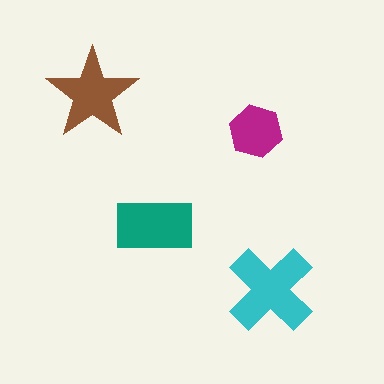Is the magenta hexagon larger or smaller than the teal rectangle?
Smaller.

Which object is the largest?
The cyan cross.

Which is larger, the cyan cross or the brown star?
The cyan cross.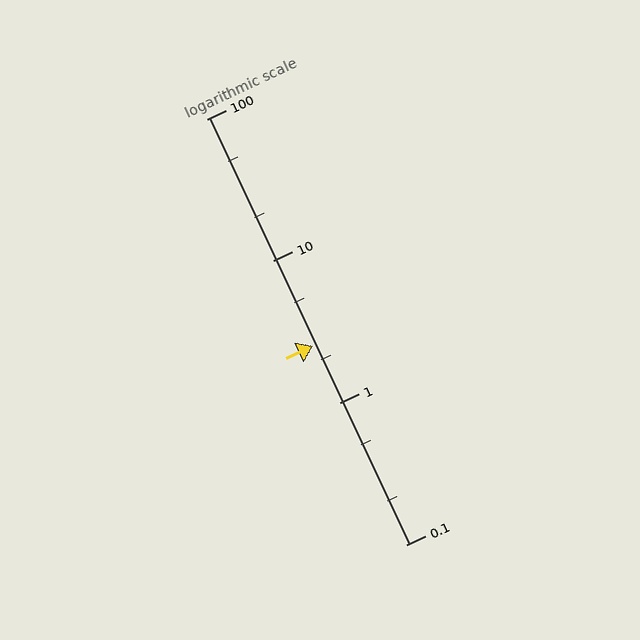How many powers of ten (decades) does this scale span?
The scale spans 3 decades, from 0.1 to 100.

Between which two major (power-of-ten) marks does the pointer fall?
The pointer is between 1 and 10.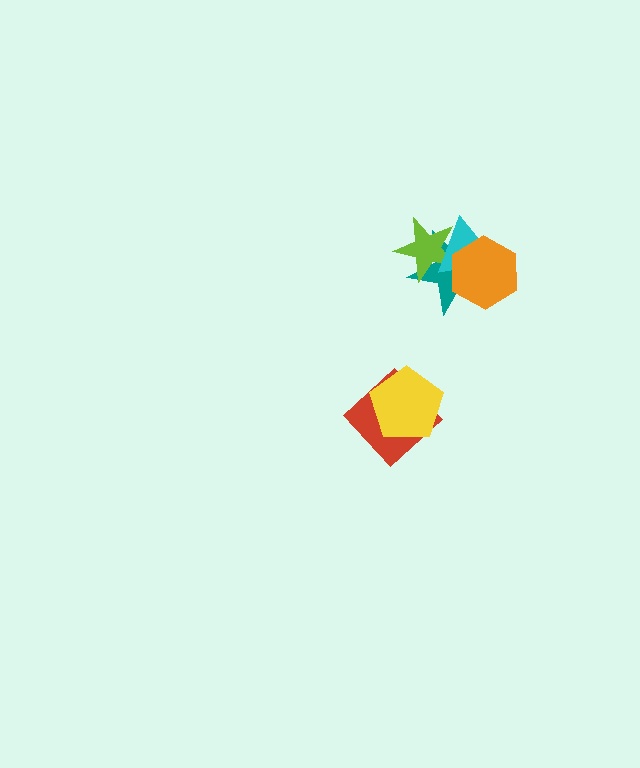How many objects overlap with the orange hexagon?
3 objects overlap with the orange hexagon.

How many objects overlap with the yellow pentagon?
1 object overlaps with the yellow pentagon.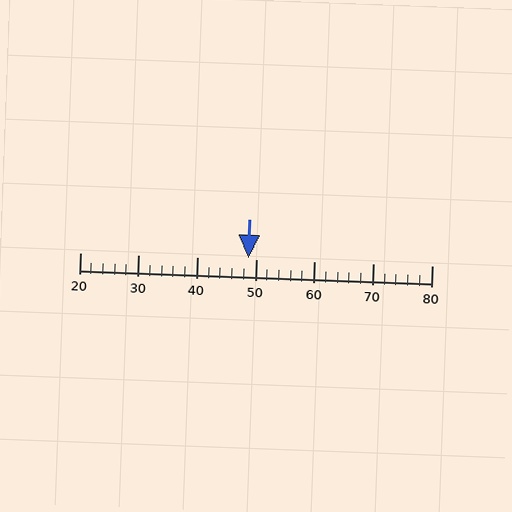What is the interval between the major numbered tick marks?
The major tick marks are spaced 10 units apart.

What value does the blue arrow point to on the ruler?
The blue arrow points to approximately 49.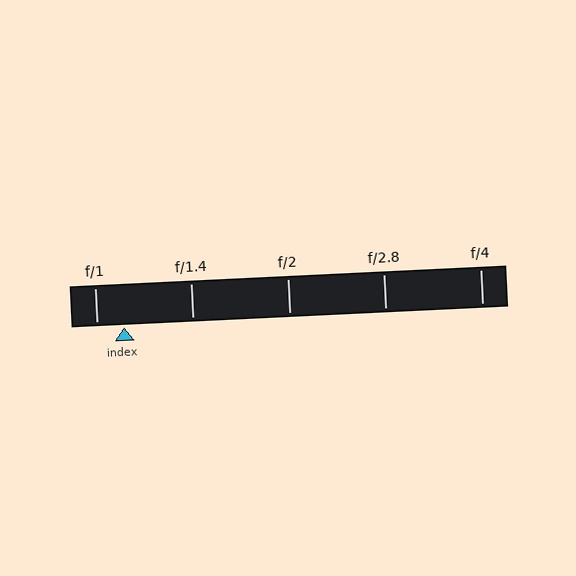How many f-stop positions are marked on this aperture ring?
There are 5 f-stop positions marked.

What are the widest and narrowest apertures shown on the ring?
The widest aperture shown is f/1 and the narrowest is f/4.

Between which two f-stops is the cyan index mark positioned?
The index mark is between f/1 and f/1.4.